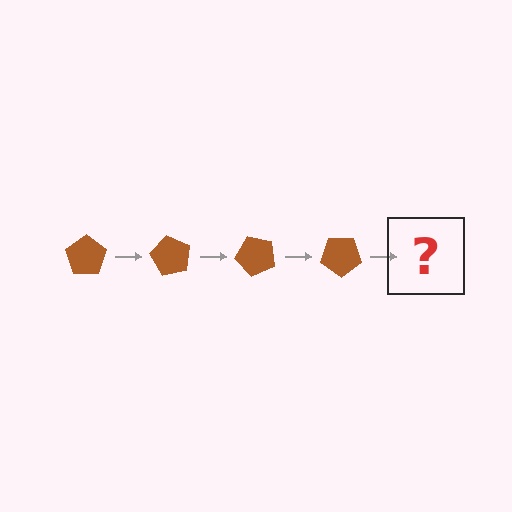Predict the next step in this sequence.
The next step is a brown pentagon rotated 240 degrees.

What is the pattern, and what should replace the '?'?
The pattern is that the pentagon rotates 60 degrees each step. The '?' should be a brown pentagon rotated 240 degrees.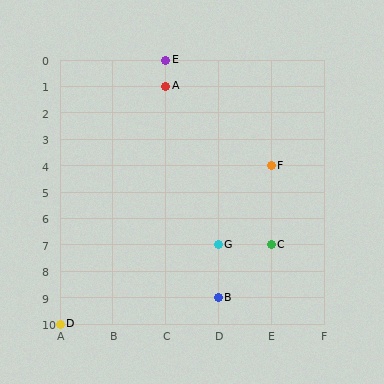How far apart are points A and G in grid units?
Points A and G are 1 column and 6 rows apart (about 6.1 grid units diagonally).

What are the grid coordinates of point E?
Point E is at grid coordinates (C, 0).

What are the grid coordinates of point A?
Point A is at grid coordinates (C, 1).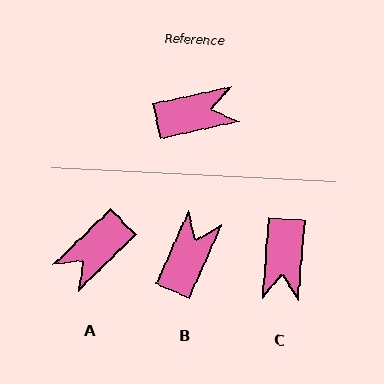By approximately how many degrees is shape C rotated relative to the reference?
Approximately 107 degrees clockwise.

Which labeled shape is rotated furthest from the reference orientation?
A, about 148 degrees away.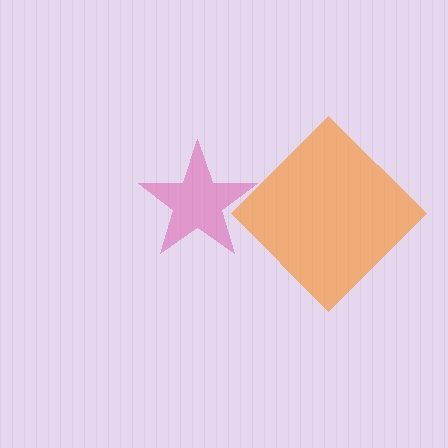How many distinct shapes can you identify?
There are 2 distinct shapes: a pink star, an orange diamond.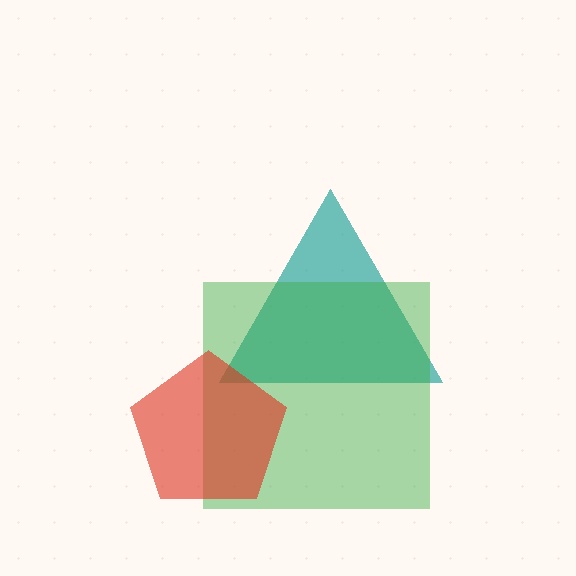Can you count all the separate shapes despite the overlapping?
Yes, there are 3 separate shapes.